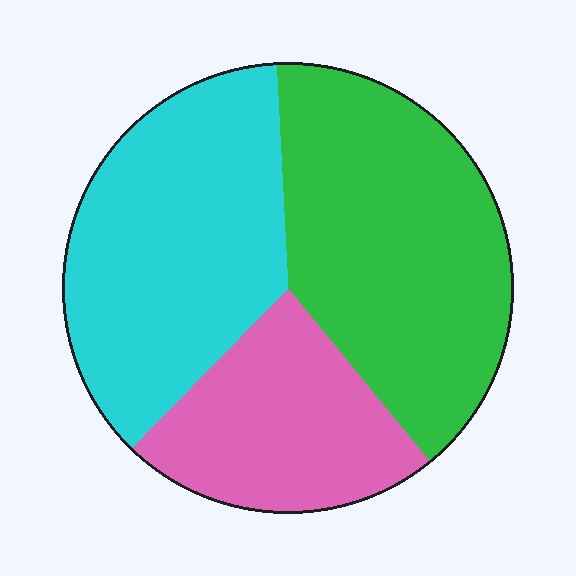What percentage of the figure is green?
Green covers about 40% of the figure.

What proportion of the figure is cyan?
Cyan takes up between a quarter and a half of the figure.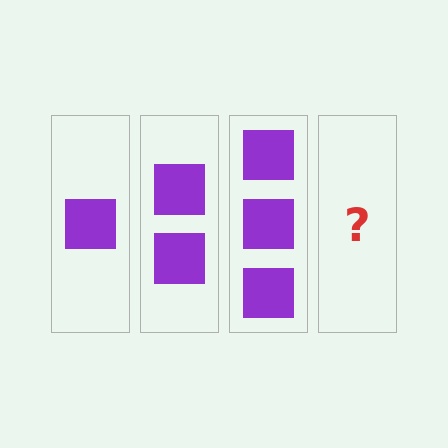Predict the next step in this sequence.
The next step is 4 squares.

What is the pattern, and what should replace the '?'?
The pattern is that each step adds one more square. The '?' should be 4 squares.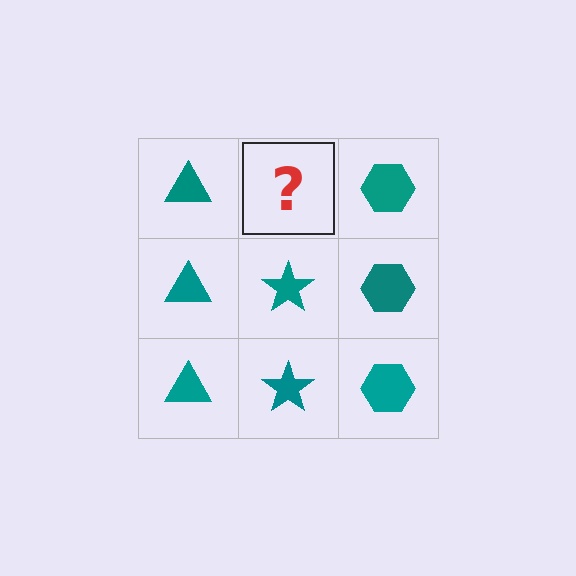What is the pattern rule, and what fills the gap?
The rule is that each column has a consistent shape. The gap should be filled with a teal star.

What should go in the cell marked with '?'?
The missing cell should contain a teal star.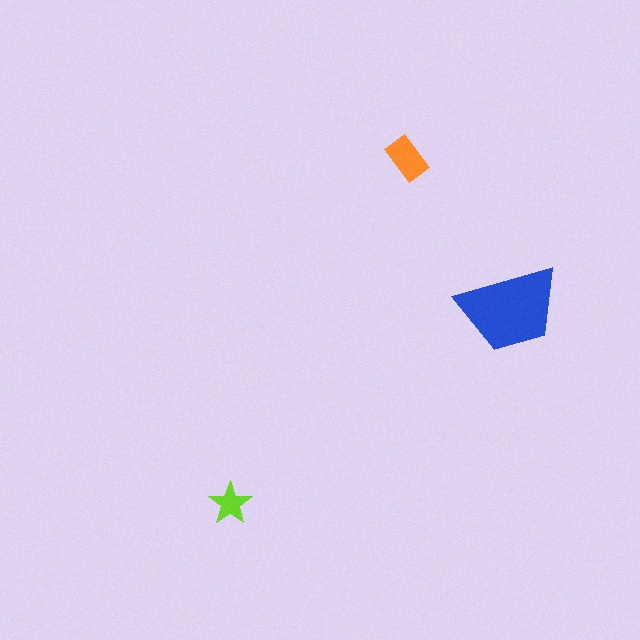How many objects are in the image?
There are 3 objects in the image.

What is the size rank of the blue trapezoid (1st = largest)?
1st.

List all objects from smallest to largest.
The lime star, the orange rectangle, the blue trapezoid.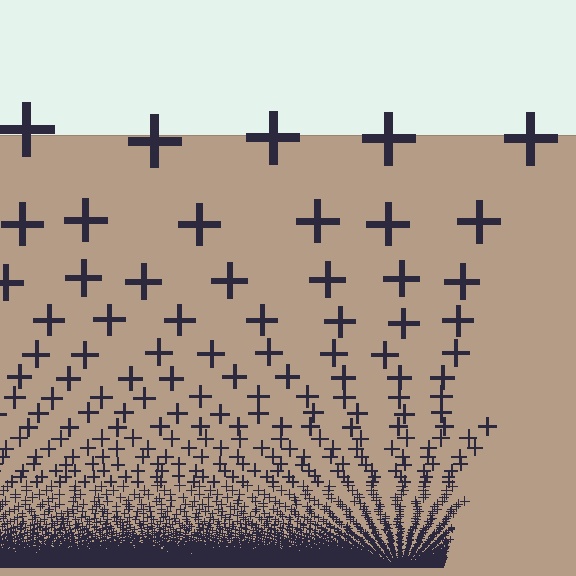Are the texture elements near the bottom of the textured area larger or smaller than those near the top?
Smaller. The gradient is inverted — elements near the bottom are smaller and denser.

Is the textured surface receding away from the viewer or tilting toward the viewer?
The surface appears to tilt toward the viewer. Texture elements get larger and sparser toward the top.